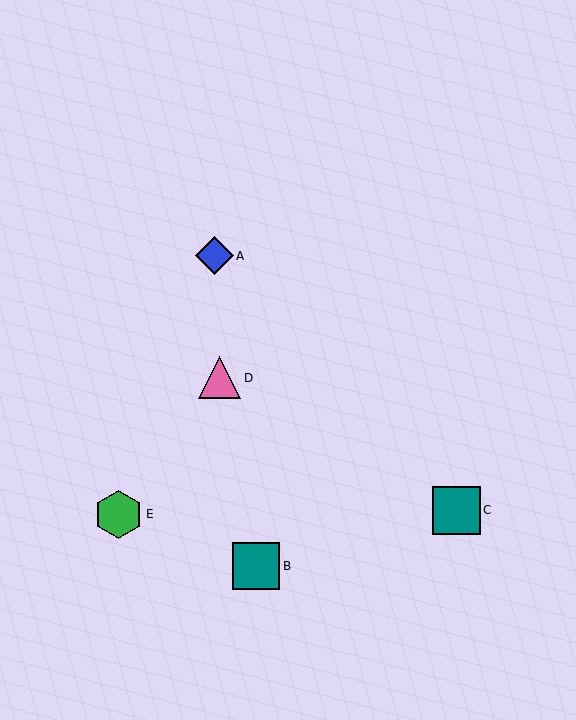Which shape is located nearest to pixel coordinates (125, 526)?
The green hexagon (labeled E) at (119, 514) is nearest to that location.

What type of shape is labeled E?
Shape E is a green hexagon.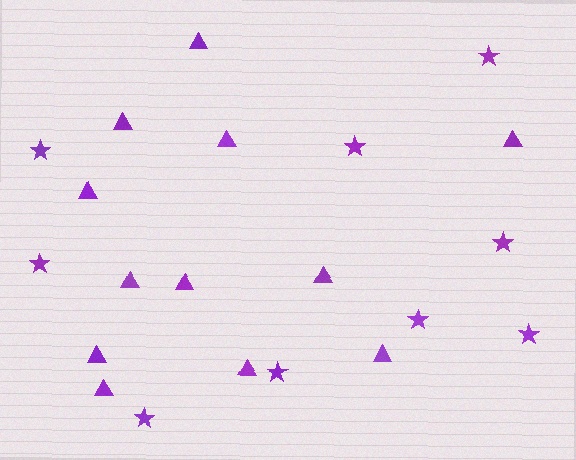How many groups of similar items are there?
There are 2 groups: one group of triangles (12) and one group of stars (9).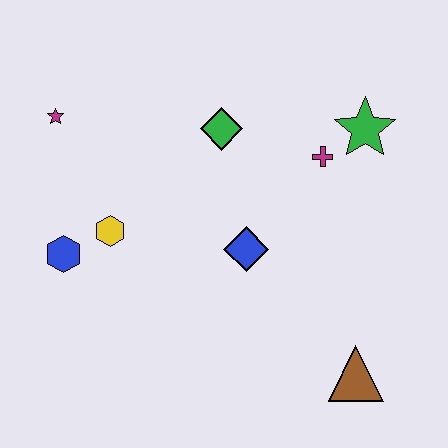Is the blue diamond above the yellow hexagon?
No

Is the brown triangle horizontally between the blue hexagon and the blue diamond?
No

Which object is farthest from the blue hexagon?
The green star is farthest from the blue hexagon.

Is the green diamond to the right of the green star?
No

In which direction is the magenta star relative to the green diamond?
The magenta star is to the left of the green diamond.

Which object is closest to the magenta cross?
The green star is closest to the magenta cross.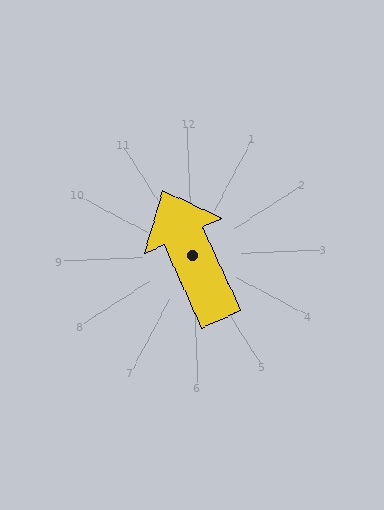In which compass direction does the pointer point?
North.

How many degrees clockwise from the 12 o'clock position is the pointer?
Approximately 338 degrees.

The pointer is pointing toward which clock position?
Roughly 11 o'clock.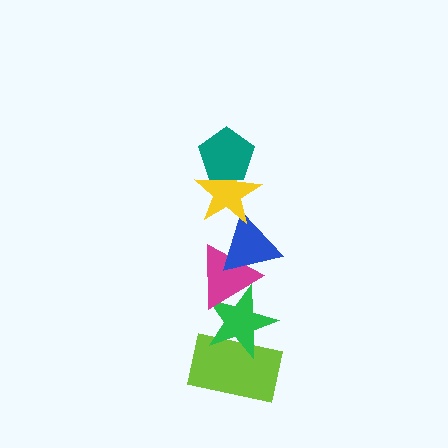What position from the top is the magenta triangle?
The magenta triangle is 4th from the top.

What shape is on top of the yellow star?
The teal pentagon is on top of the yellow star.